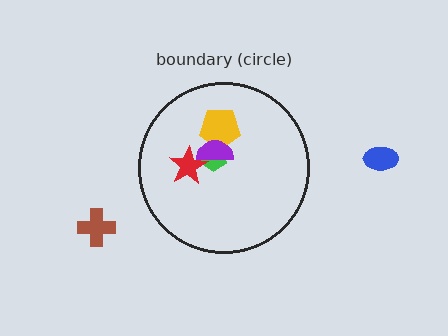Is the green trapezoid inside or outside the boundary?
Inside.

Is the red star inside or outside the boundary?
Inside.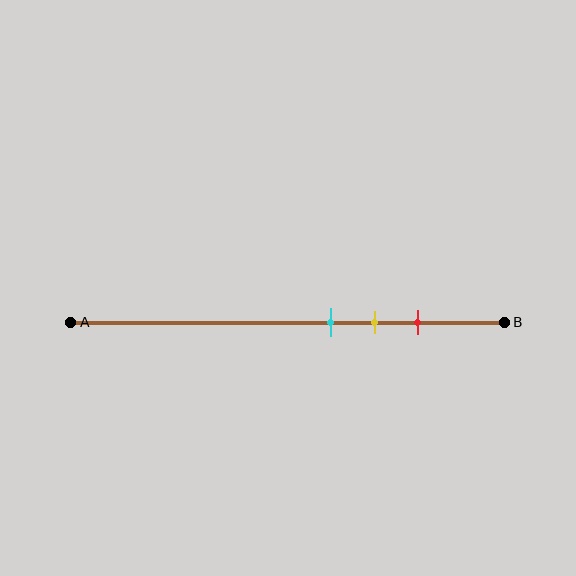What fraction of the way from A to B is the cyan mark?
The cyan mark is approximately 60% (0.6) of the way from A to B.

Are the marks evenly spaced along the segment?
Yes, the marks are approximately evenly spaced.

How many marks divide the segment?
There are 3 marks dividing the segment.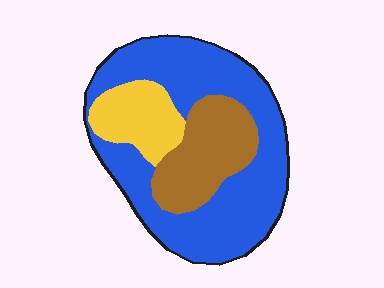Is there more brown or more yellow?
Brown.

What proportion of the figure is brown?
Brown takes up less than a quarter of the figure.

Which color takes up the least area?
Yellow, at roughly 15%.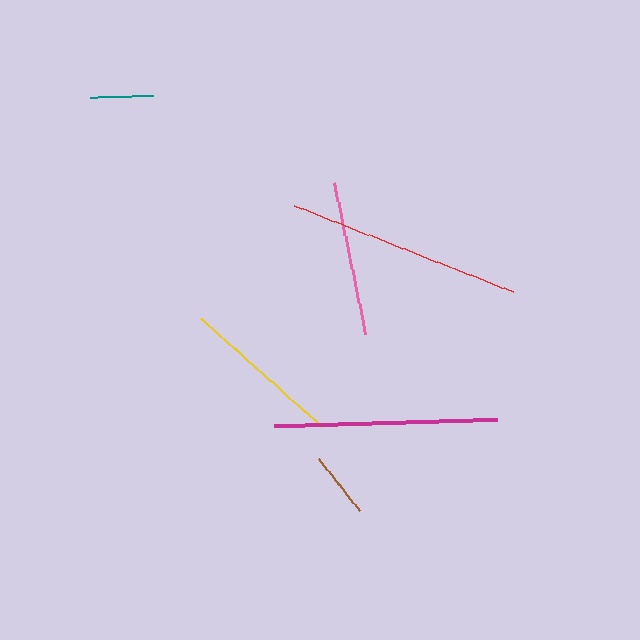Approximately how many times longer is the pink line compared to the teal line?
The pink line is approximately 2.5 times the length of the teal line.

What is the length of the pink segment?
The pink segment is approximately 154 pixels long.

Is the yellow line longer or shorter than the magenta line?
The magenta line is longer than the yellow line.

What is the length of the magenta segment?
The magenta segment is approximately 223 pixels long.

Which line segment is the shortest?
The teal line is the shortest at approximately 63 pixels.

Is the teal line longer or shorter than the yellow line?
The yellow line is longer than the teal line.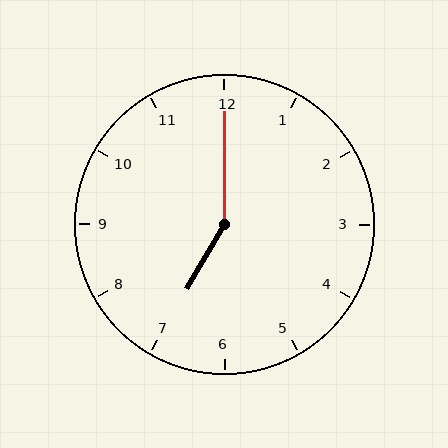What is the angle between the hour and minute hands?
Approximately 150 degrees.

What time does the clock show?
7:00.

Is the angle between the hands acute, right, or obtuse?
It is obtuse.